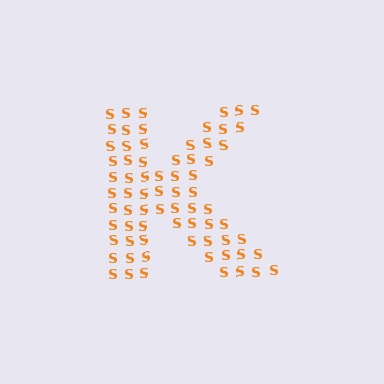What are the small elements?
The small elements are letter S's.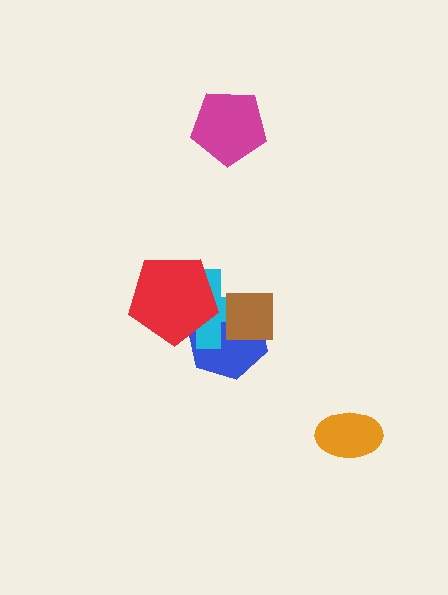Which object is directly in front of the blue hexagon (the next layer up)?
The cyan cross is directly in front of the blue hexagon.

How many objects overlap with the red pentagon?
2 objects overlap with the red pentagon.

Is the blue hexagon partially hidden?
Yes, it is partially covered by another shape.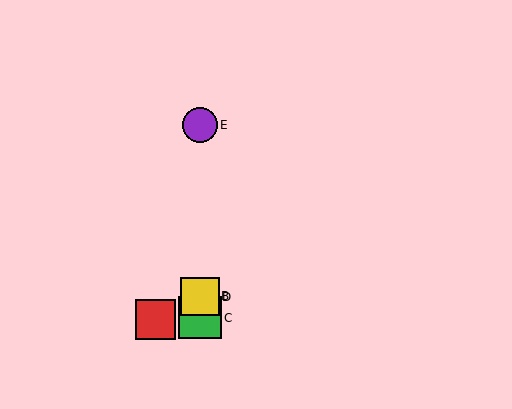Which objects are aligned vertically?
Objects B, C, D, E are aligned vertically.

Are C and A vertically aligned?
No, C is at x≈200 and A is at x≈156.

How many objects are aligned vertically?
4 objects (B, C, D, E) are aligned vertically.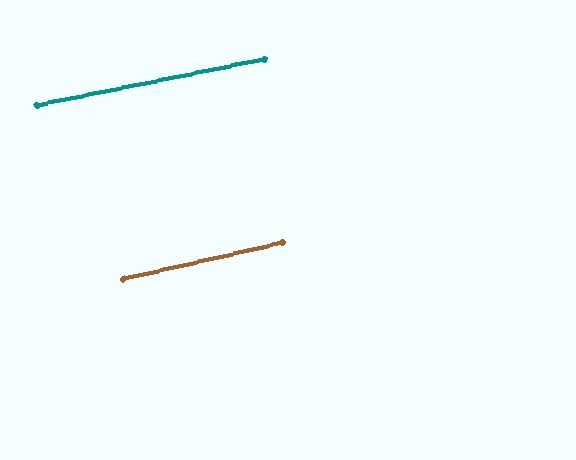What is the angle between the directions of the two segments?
Approximately 2 degrees.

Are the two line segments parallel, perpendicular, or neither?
Parallel — their directions differ by only 1.5°.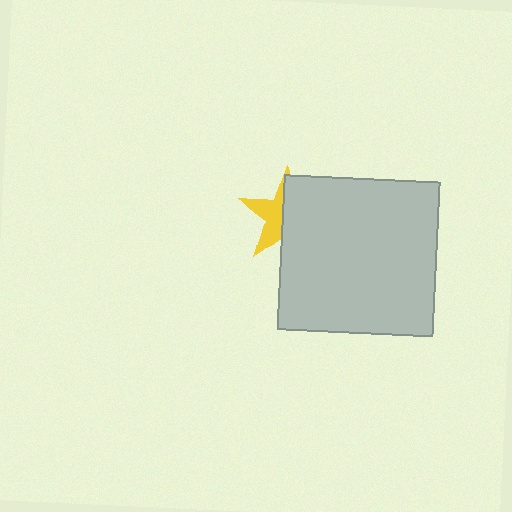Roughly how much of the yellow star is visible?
A small part of it is visible (roughly 42%).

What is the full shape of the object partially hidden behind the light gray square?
The partially hidden object is a yellow star.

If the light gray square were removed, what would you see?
You would see the complete yellow star.